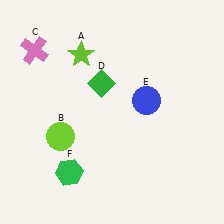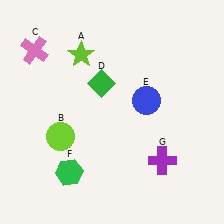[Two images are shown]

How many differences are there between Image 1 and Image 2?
There is 1 difference between the two images.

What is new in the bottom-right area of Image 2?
A purple cross (G) was added in the bottom-right area of Image 2.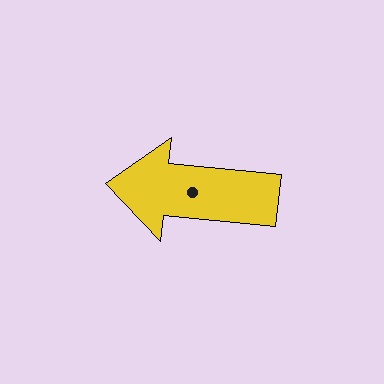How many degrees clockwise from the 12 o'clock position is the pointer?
Approximately 276 degrees.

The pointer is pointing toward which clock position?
Roughly 9 o'clock.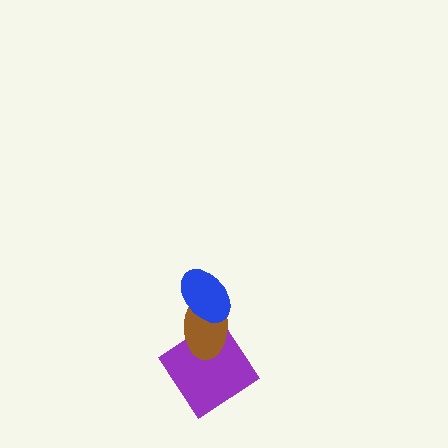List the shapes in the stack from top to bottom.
From top to bottom: the blue ellipse, the brown ellipse, the purple diamond.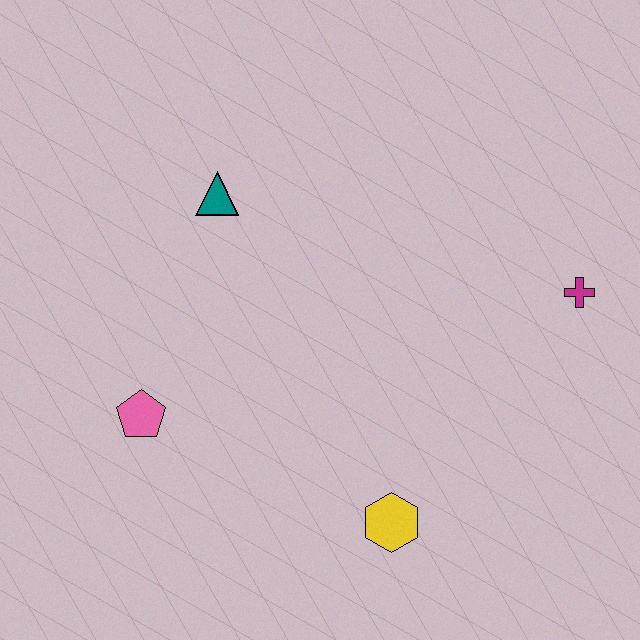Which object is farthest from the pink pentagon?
The magenta cross is farthest from the pink pentagon.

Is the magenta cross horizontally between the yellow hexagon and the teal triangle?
No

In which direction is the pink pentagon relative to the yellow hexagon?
The pink pentagon is to the left of the yellow hexagon.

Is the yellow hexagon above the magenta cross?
No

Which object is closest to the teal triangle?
The pink pentagon is closest to the teal triangle.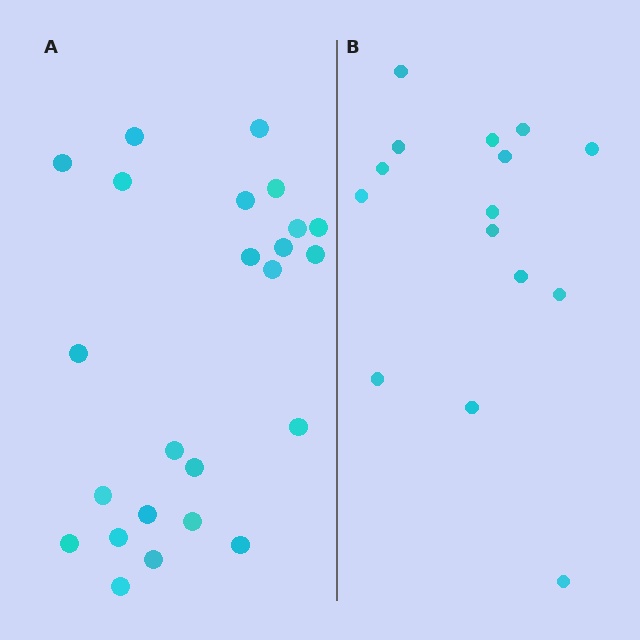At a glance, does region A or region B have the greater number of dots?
Region A (the left region) has more dots.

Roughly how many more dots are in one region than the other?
Region A has roughly 8 or so more dots than region B.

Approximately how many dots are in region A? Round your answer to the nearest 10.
About 20 dots. (The exact count is 24, which rounds to 20.)